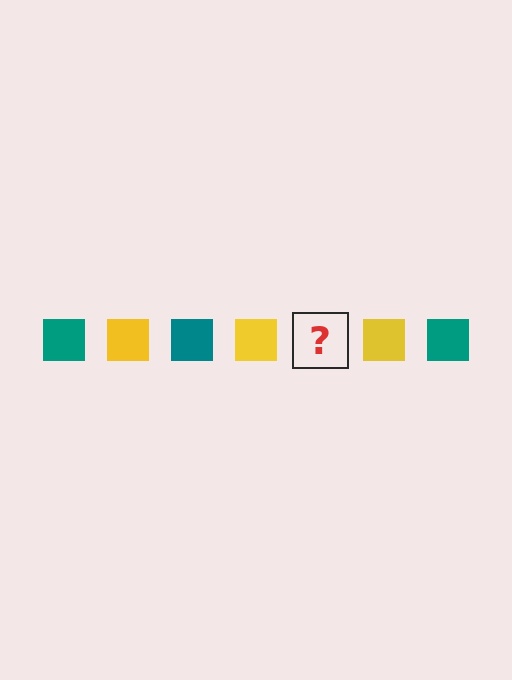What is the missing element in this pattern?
The missing element is a teal square.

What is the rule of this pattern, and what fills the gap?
The rule is that the pattern cycles through teal, yellow squares. The gap should be filled with a teal square.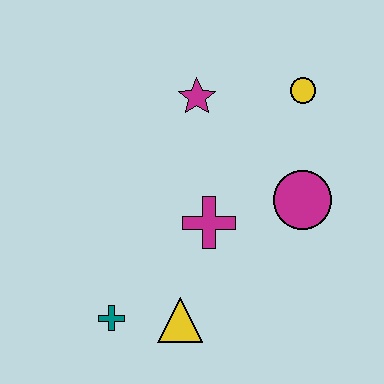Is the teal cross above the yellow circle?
No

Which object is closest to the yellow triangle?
The teal cross is closest to the yellow triangle.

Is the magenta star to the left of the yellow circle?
Yes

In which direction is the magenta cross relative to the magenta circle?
The magenta cross is to the left of the magenta circle.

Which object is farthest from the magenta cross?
The yellow circle is farthest from the magenta cross.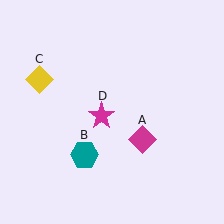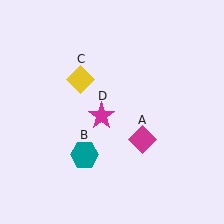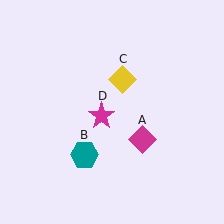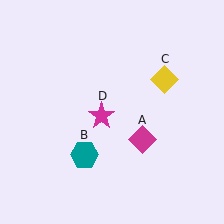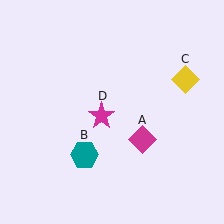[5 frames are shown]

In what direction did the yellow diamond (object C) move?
The yellow diamond (object C) moved right.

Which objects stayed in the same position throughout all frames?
Magenta diamond (object A) and teal hexagon (object B) and magenta star (object D) remained stationary.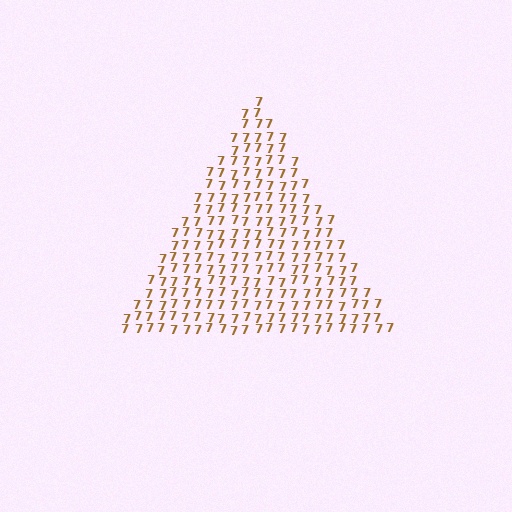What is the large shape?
The large shape is a triangle.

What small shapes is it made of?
It is made of small digit 7's.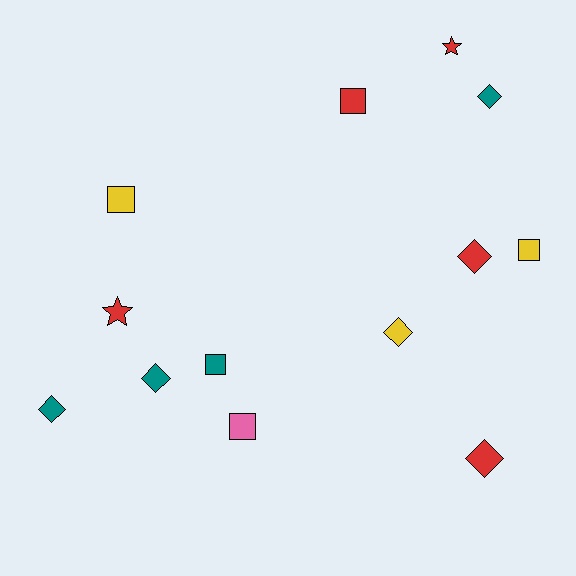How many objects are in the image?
There are 13 objects.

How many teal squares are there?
There is 1 teal square.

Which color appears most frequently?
Red, with 5 objects.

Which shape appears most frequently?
Diamond, with 6 objects.